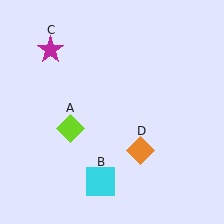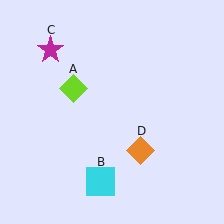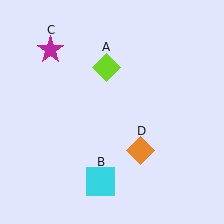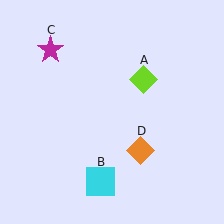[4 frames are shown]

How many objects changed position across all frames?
1 object changed position: lime diamond (object A).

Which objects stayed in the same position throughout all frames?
Cyan square (object B) and magenta star (object C) and orange diamond (object D) remained stationary.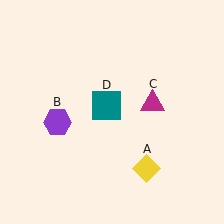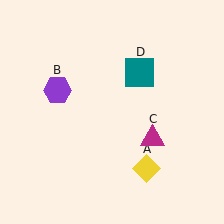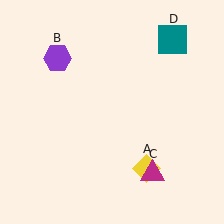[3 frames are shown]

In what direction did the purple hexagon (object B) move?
The purple hexagon (object B) moved up.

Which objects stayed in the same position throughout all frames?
Yellow diamond (object A) remained stationary.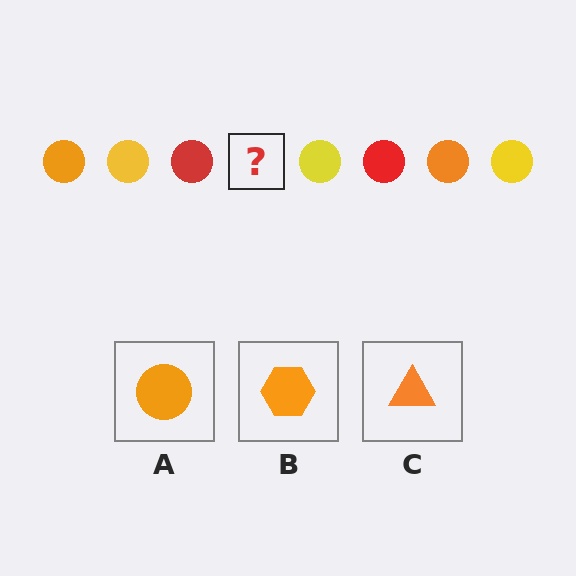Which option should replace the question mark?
Option A.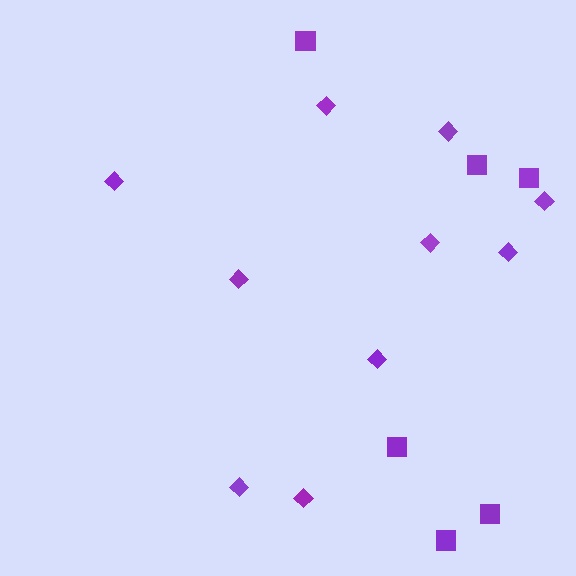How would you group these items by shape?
There are 2 groups: one group of diamonds (10) and one group of squares (6).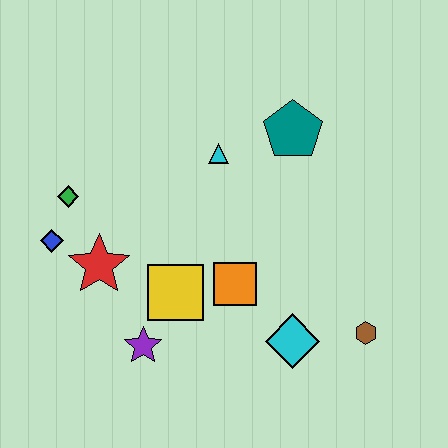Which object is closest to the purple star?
The yellow square is closest to the purple star.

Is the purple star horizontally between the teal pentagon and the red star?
Yes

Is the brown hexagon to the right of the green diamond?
Yes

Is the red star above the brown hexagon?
Yes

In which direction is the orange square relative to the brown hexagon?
The orange square is to the left of the brown hexagon.